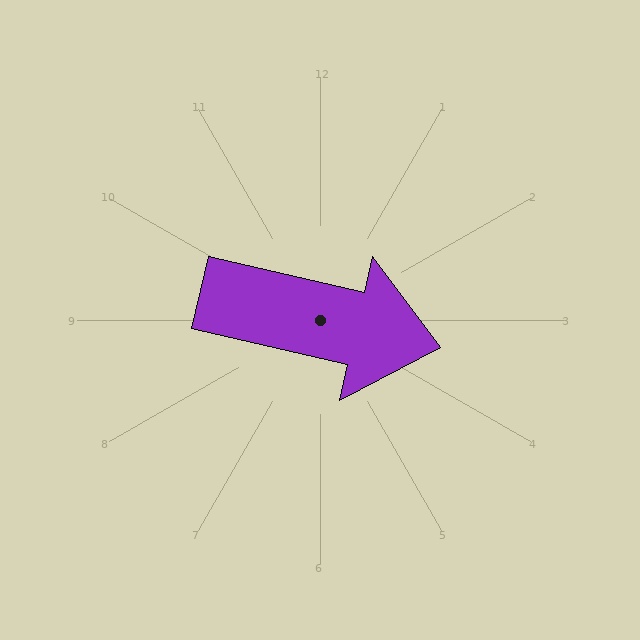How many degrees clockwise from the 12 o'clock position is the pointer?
Approximately 103 degrees.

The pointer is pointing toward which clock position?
Roughly 3 o'clock.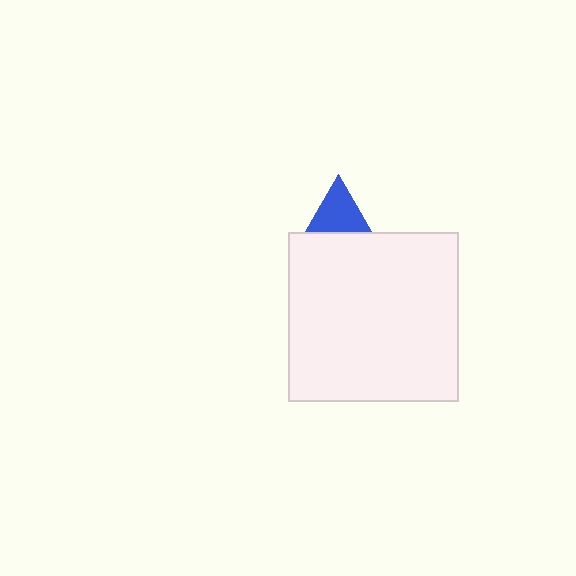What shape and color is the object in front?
The object in front is a white square.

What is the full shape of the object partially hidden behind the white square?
The partially hidden object is a blue triangle.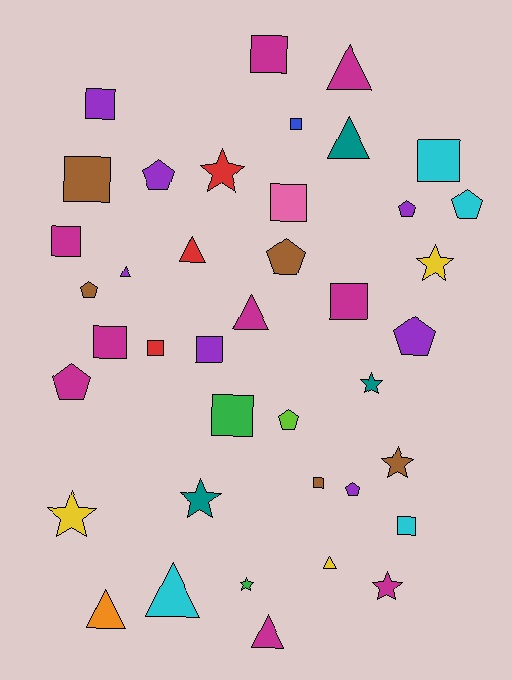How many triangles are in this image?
There are 9 triangles.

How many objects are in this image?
There are 40 objects.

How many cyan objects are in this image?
There are 4 cyan objects.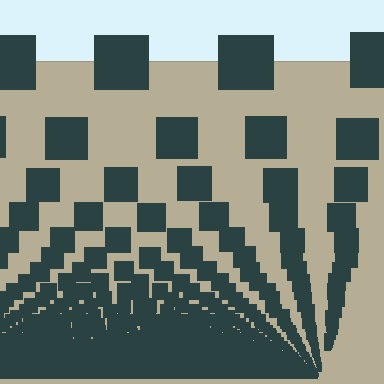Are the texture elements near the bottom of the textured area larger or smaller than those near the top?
Smaller. The gradient is inverted — elements near the bottom are smaller and denser.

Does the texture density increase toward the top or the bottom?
Density increases toward the bottom.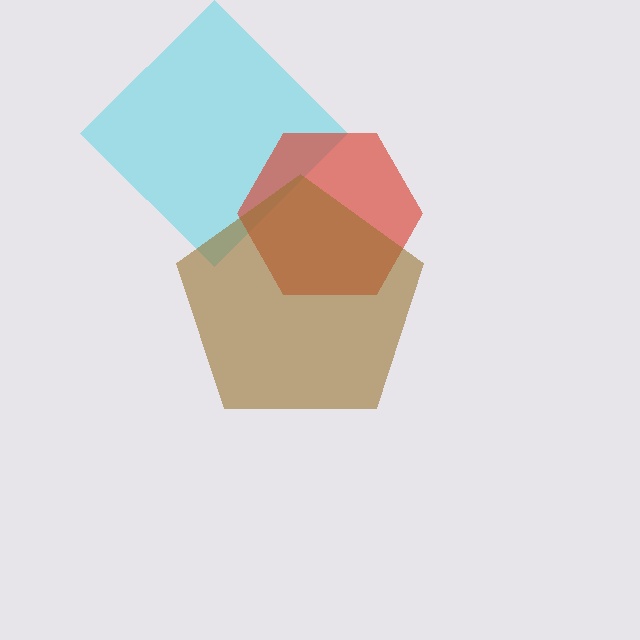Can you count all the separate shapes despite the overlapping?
Yes, there are 3 separate shapes.